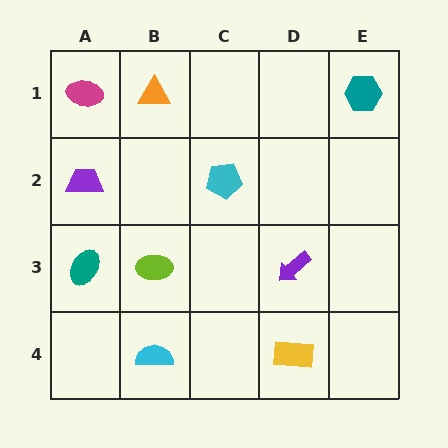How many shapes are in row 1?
3 shapes.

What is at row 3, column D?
A purple arrow.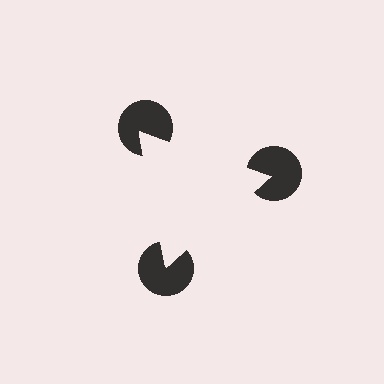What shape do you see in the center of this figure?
An illusory triangle — its edges are inferred from the aligned wedge cuts in the pac-man discs, not physically drawn.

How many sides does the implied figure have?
3 sides.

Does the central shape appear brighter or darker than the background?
It typically appears slightly brighter than the background, even though no actual brightness change is drawn.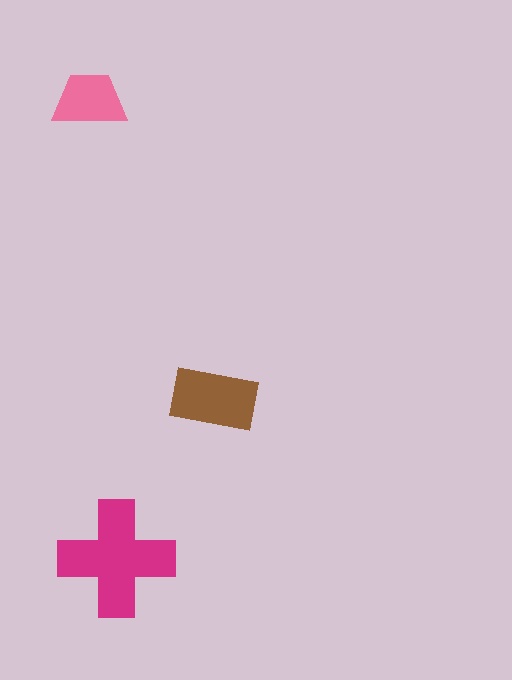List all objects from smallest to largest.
The pink trapezoid, the brown rectangle, the magenta cross.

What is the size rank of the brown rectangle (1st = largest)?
2nd.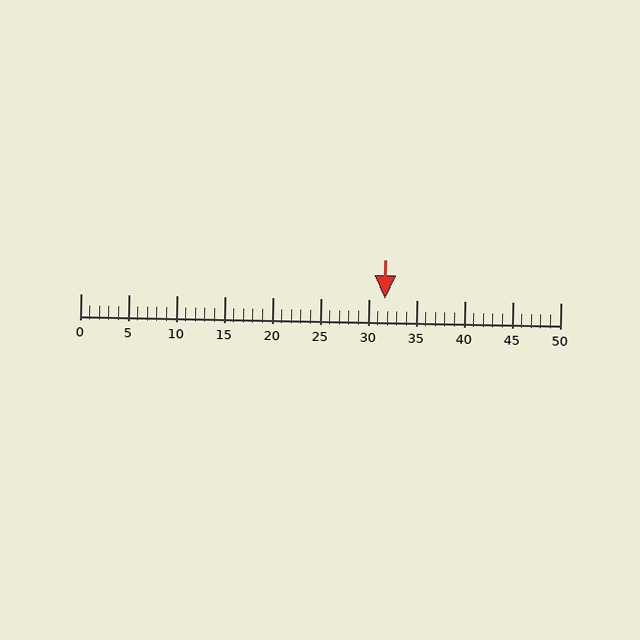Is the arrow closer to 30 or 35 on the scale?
The arrow is closer to 30.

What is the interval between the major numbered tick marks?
The major tick marks are spaced 5 units apart.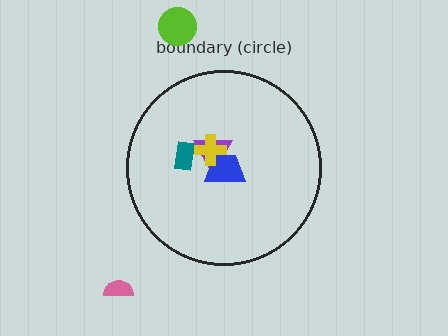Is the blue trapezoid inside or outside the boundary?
Inside.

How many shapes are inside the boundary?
4 inside, 2 outside.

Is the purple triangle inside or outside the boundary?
Inside.